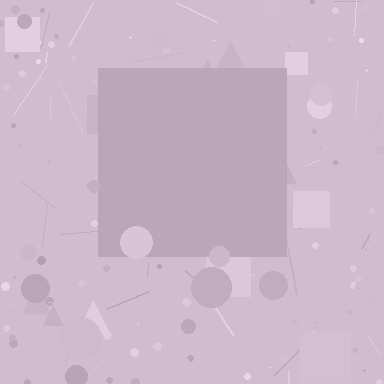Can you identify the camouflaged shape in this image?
The camouflaged shape is a square.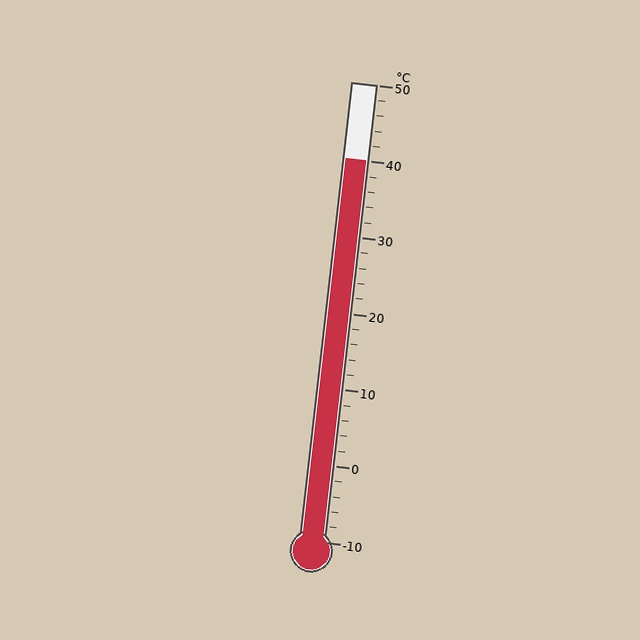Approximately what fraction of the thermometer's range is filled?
The thermometer is filled to approximately 85% of its range.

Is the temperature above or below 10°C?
The temperature is above 10°C.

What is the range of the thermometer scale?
The thermometer scale ranges from -10°C to 50°C.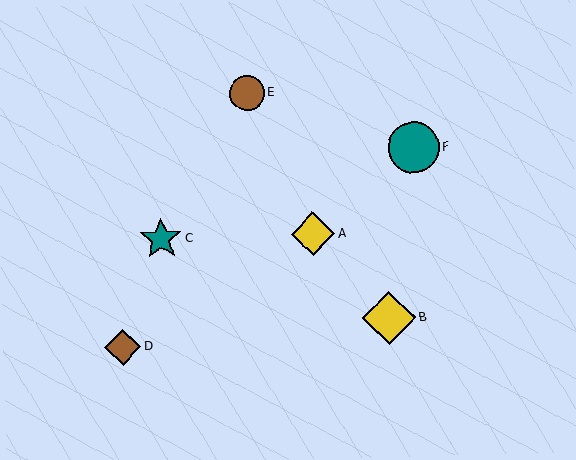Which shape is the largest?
The yellow diamond (labeled B) is the largest.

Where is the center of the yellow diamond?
The center of the yellow diamond is at (389, 318).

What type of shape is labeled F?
Shape F is a teal circle.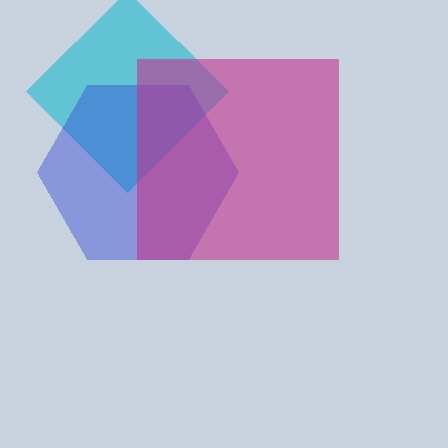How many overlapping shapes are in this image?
There are 3 overlapping shapes in the image.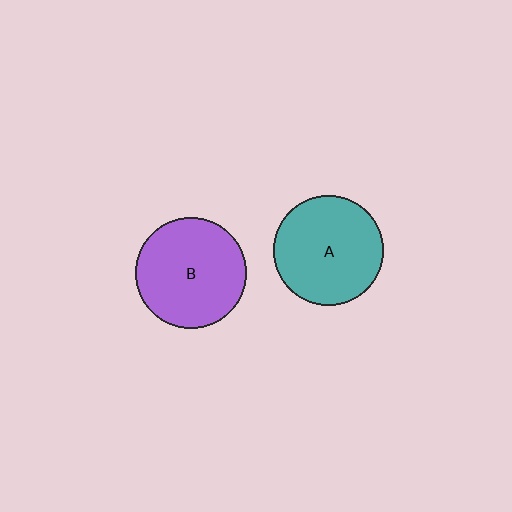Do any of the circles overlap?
No, none of the circles overlap.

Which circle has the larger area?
Circle B (purple).